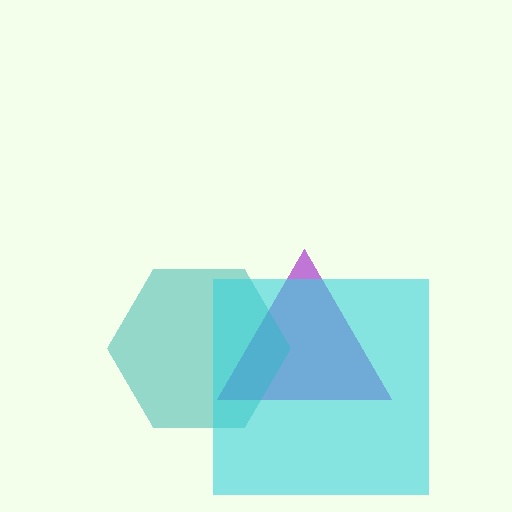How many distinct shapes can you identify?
There are 3 distinct shapes: a purple triangle, a teal hexagon, a cyan square.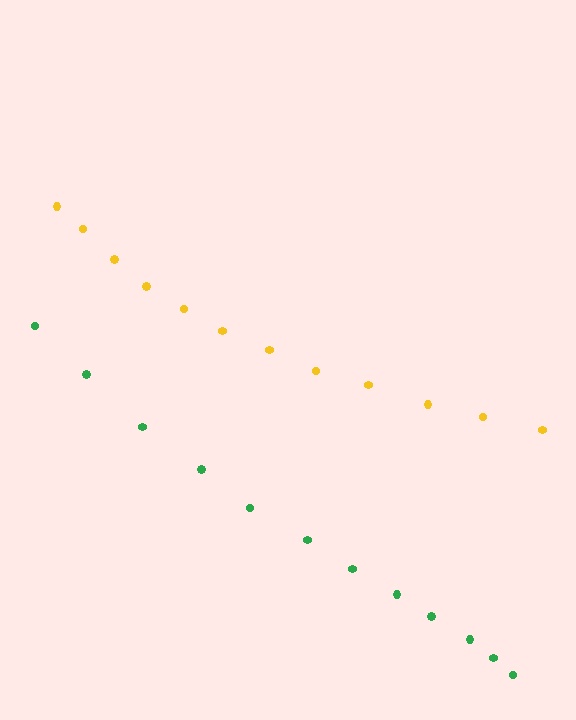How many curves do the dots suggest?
There are 2 distinct paths.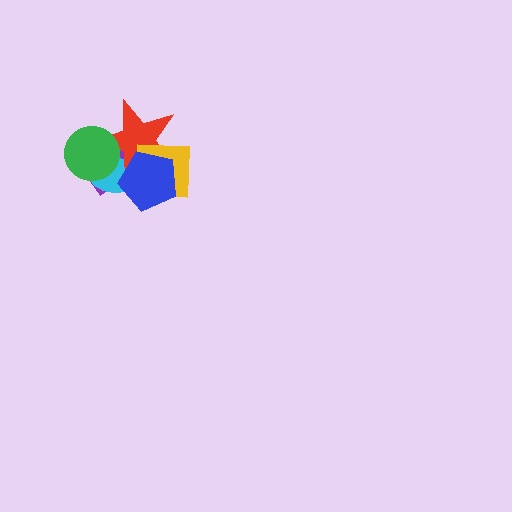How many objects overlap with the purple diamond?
5 objects overlap with the purple diamond.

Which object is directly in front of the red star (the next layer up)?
The yellow square is directly in front of the red star.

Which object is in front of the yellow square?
The blue pentagon is in front of the yellow square.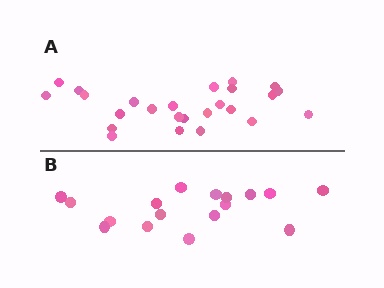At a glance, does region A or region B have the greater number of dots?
Region A (the top region) has more dots.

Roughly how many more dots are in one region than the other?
Region A has roughly 8 or so more dots than region B.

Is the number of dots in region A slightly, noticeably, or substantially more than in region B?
Region A has substantially more. The ratio is roughly 1.5 to 1.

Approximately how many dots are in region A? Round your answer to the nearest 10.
About 20 dots. (The exact count is 25, which rounds to 20.)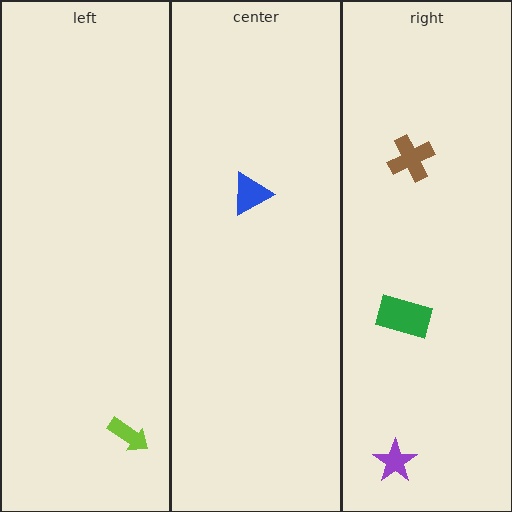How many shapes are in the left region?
1.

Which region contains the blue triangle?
The center region.